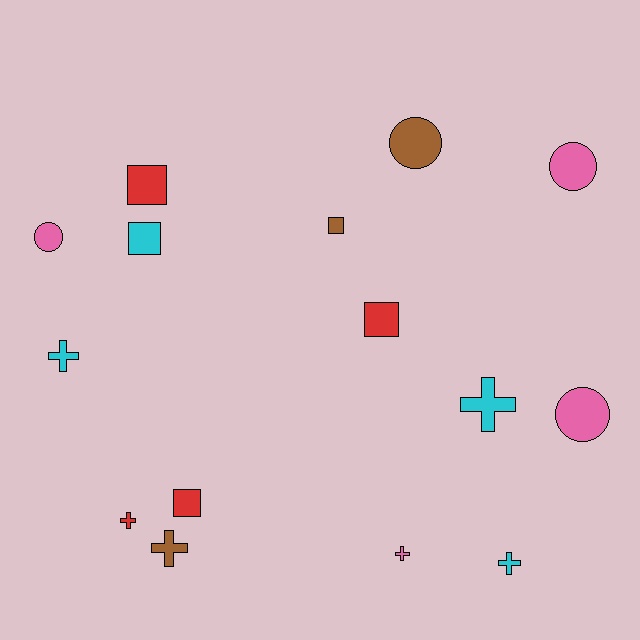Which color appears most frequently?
Pink, with 4 objects.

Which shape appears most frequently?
Cross, with 6 objects.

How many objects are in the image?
There are 15 objects.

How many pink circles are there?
There are 3 pink circles.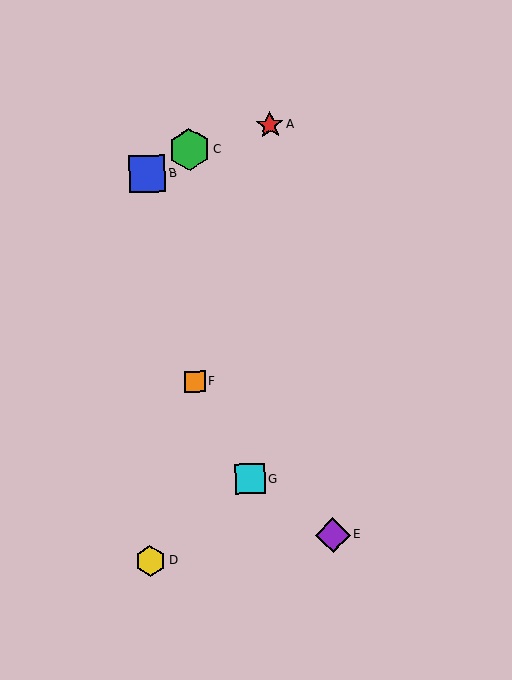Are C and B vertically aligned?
No, C is at x≈189 and B is at x≈147.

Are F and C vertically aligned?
Yes, both are at x≈195.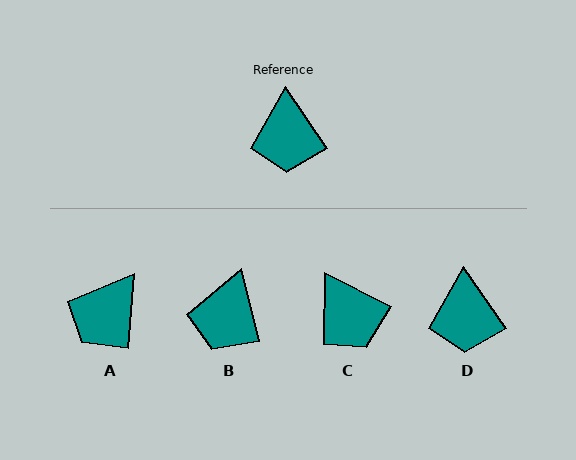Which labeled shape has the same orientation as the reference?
D.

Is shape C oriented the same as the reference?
No, it is off by about 29 degrees.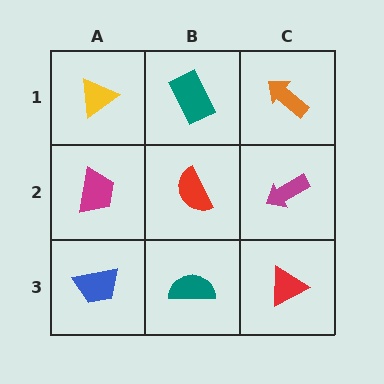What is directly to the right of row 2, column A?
A red semicircle.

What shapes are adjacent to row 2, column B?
A teal rectangle (row 1, column B), a teal semicircle (row 3, column B), a magenta trapezoid (row 2, column A), a magenta arrow (row 2, column C).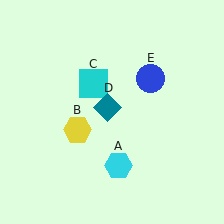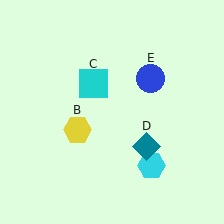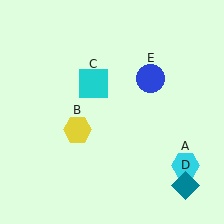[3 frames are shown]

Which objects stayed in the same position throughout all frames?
Yellow hexagon (object B) and cyan square (object C) and blue circle (object E) remained stationary.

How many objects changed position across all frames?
2 objects changed position: cyan hexagon (object A), teal diamond (object D).